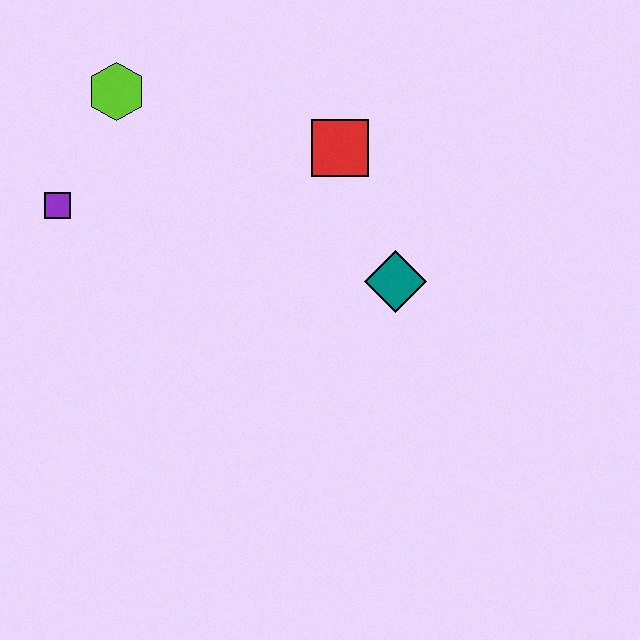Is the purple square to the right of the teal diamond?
No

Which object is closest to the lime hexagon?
The purple square is closest to the lime hexagon.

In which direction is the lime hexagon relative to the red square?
The lime hexagon is to the left of the red square.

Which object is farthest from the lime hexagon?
The teal diamond is farthest from the lime hexagon.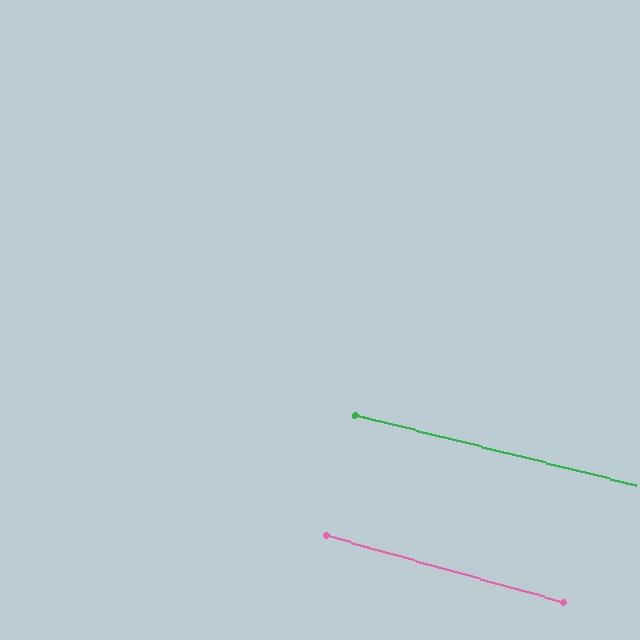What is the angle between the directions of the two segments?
Approximately 2 degrees.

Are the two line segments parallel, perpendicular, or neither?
Parallel — their directions differ by only 1.5°.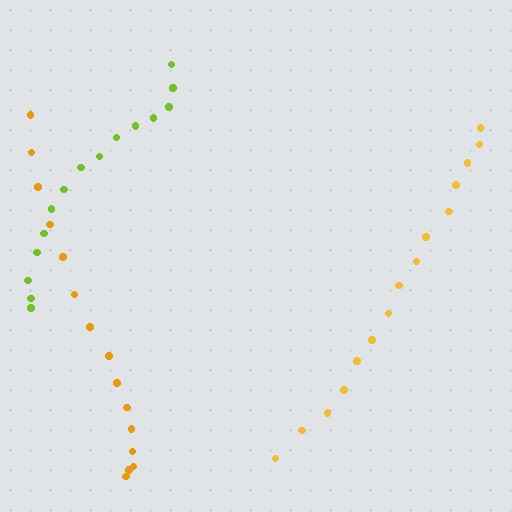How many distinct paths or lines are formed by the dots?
There are 3 distinct paths.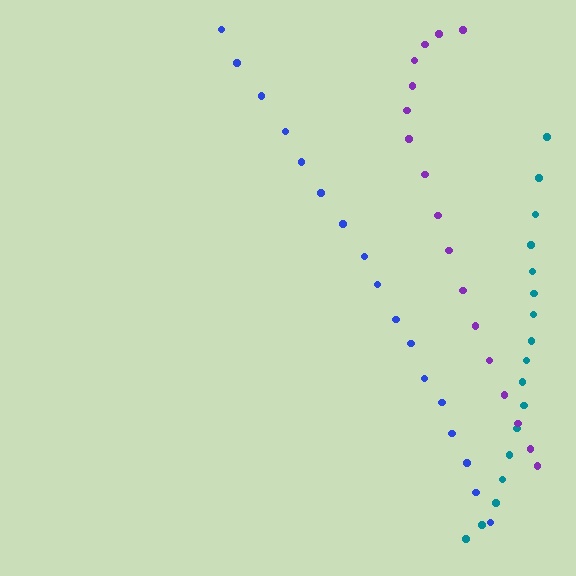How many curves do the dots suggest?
There are 3 distinct paths.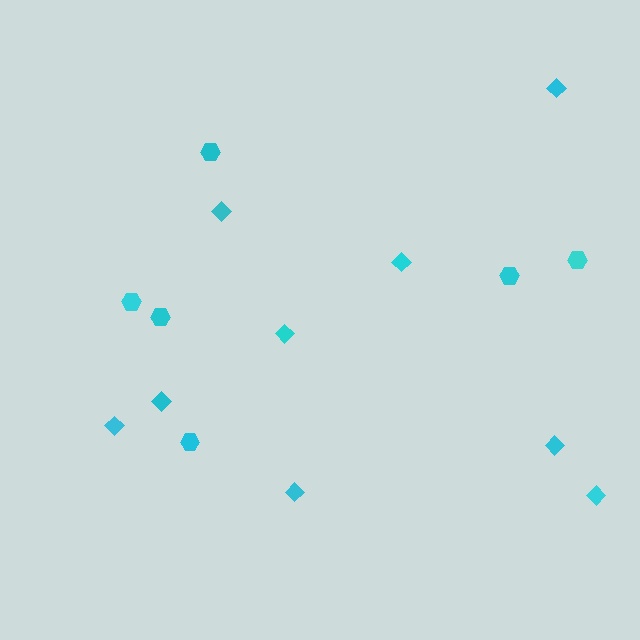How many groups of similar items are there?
There are 2 groups: one group of diamonds (9) and one group of hexagons (6).